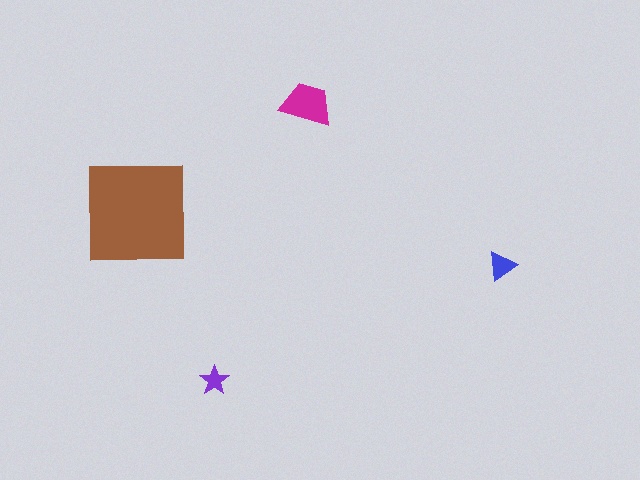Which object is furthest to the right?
The blue triangle is rightmost.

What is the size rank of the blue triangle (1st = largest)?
3rd.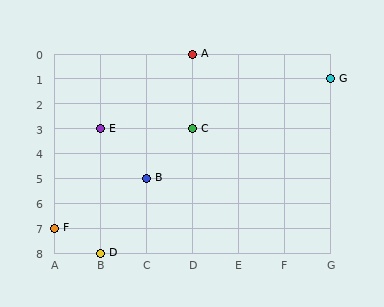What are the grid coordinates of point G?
Point G is at grid coordinates (G, 1).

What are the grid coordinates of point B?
Point B is at grid coordinates (C, 5).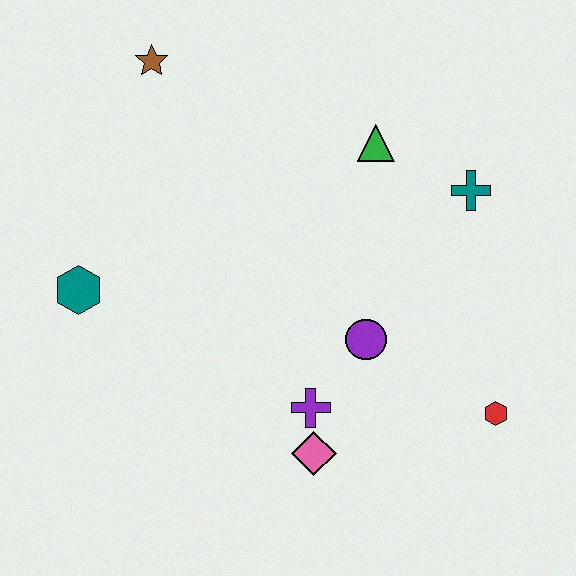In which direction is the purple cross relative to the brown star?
The purple cross is below the brown star.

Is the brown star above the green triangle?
Yes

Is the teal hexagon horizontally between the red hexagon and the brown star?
No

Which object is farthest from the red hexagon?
The brown star is farthest from the red hexagon.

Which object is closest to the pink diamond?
The purple cross is closest to the pink diamond.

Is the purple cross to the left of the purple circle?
Yes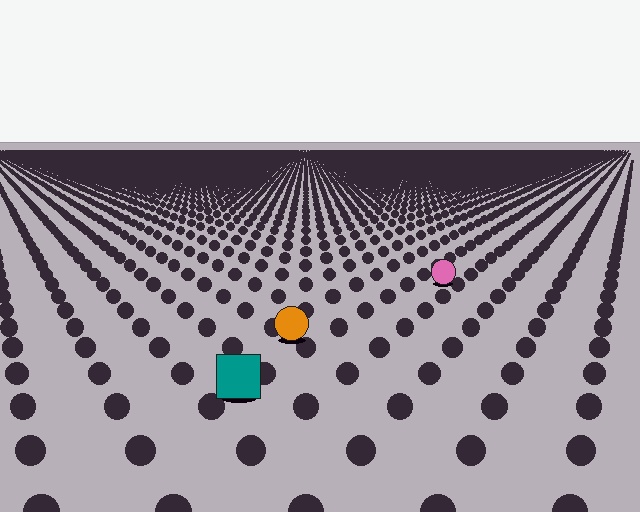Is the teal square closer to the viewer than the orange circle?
Yes. The teal square is closer — you can tell from the texture gradient: the ground texture is coarser near it.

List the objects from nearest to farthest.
From nearest to farthest: the teal square, the orange circle, the pink circle.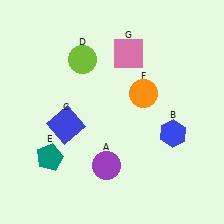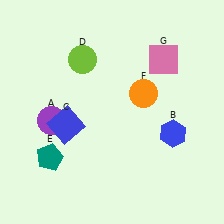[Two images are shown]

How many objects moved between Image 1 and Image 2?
2 objects moved between the two images.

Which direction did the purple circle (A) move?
The purple circle (A) moved left.